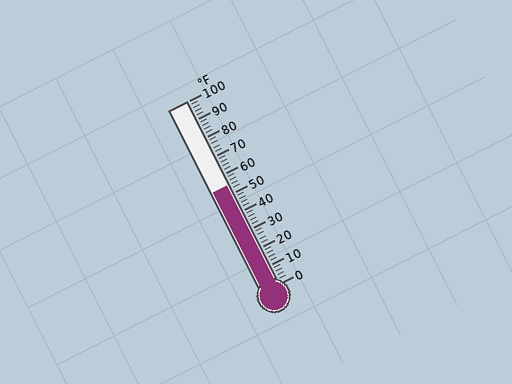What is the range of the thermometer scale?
The thermometer scale ranges from 0°F to 100°F.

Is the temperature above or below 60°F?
The temperature is below 60°F.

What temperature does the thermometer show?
The thermometer shows approximately 54°F.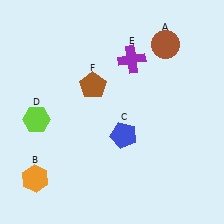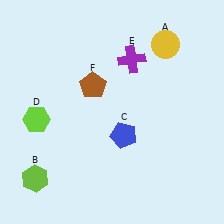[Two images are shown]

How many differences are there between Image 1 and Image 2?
There are 2 differences between the two images.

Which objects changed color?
A changed from brown to yellow. B changed from orange to lime.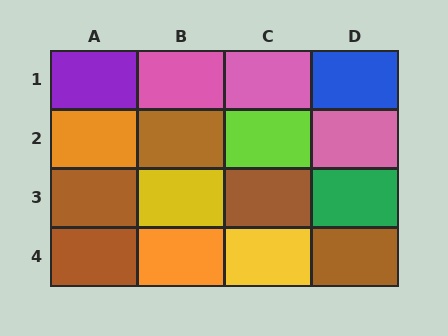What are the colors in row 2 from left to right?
Orange, brown, lime, pink.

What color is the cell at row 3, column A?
Brown.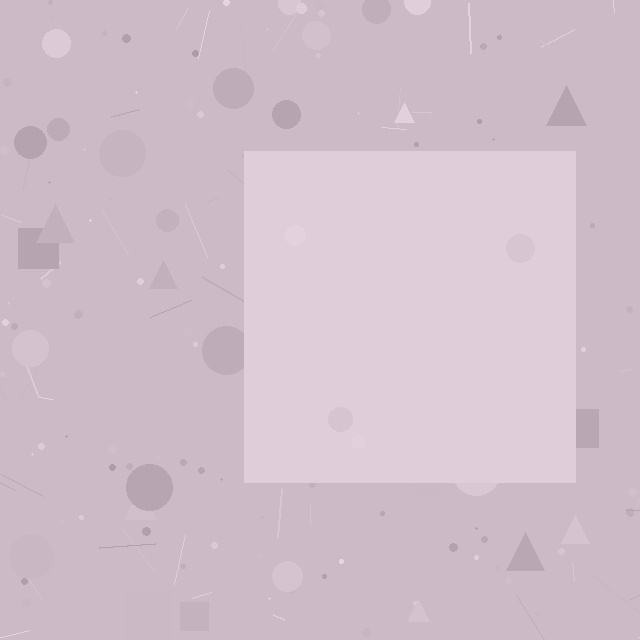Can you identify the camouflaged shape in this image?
The camouflaged shape is a square.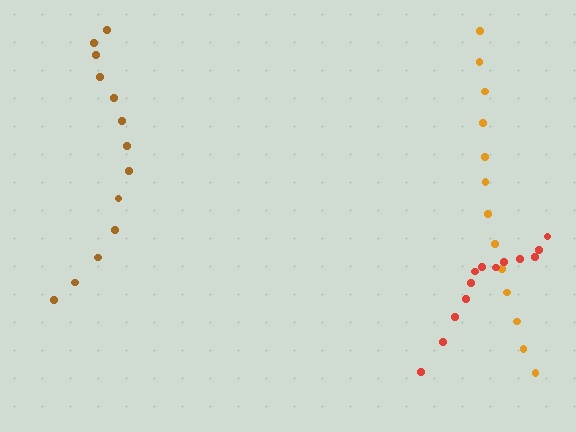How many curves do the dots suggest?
There are 3 distinct paths.